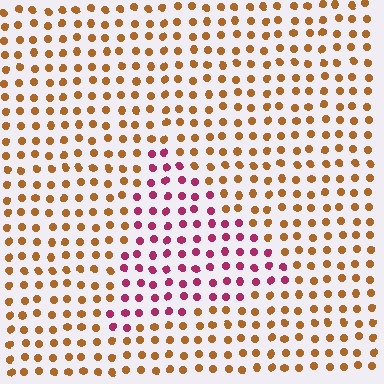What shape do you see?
I see a triangle.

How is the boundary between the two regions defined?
The boundary is defined purely by a slight shift in hue (about 57 degrees). Spacing, size, and orientation are identical on both sides.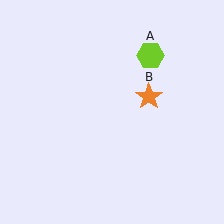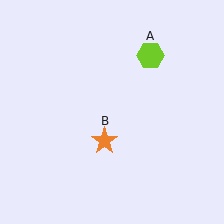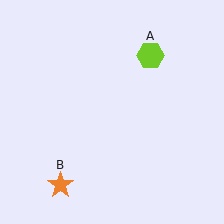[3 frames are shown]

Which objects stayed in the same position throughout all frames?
Lime hexagon (object A) remained stationary.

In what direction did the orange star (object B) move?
The orange star (object B) moved down and to the left.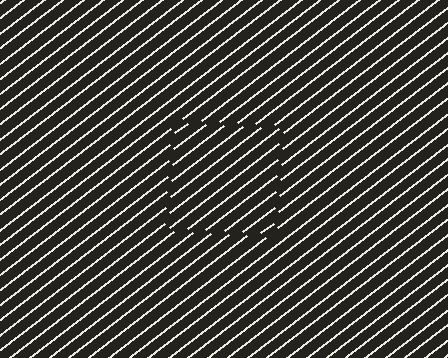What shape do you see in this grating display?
An illusory square. The interior of the shape contains the same grating, shifted by half a period — the contour is defined by the phase discontinuity where line-ends from the inner and outer gratings abut.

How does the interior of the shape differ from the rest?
The interior of the shape contains the same grating, shifted by half a period — the contour is defined by the phase discontinuity where line-ends from the inner and outer gratings abut.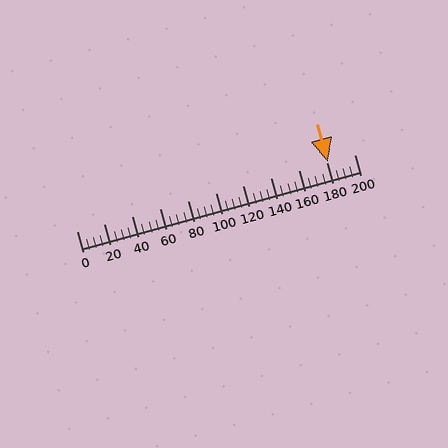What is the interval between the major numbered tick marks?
The major tick marks are spaced 20 units apart.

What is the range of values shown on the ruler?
The ruler shows values from 0 to 200.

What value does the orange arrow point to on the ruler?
The orange arrow points to approximately 181.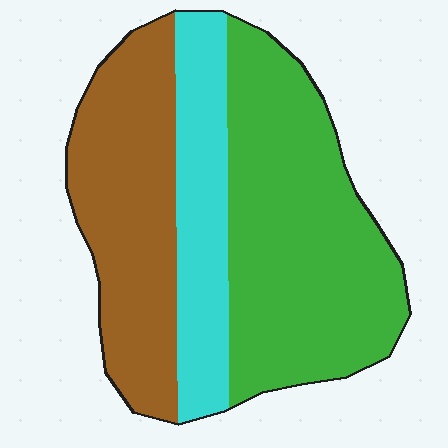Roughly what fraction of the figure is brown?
Brown takes up between a quarter and a half of the figure.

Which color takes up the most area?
Green, at roughly 45%.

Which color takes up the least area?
Cyan, at roughly 20%.